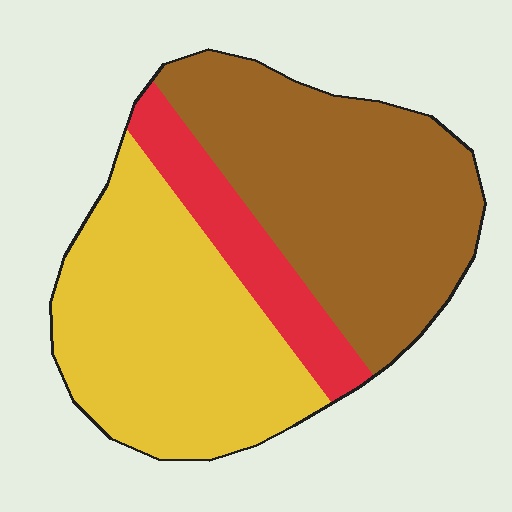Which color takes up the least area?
Red, at roughly 15%.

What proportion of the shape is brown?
Brown takes up between a quarter and a half of the shape.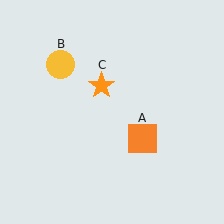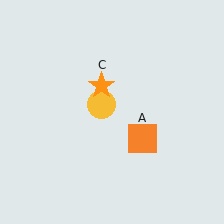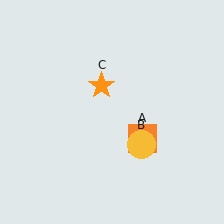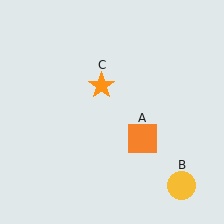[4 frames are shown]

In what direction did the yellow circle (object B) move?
The yellow circle (object B) moved down and to the right.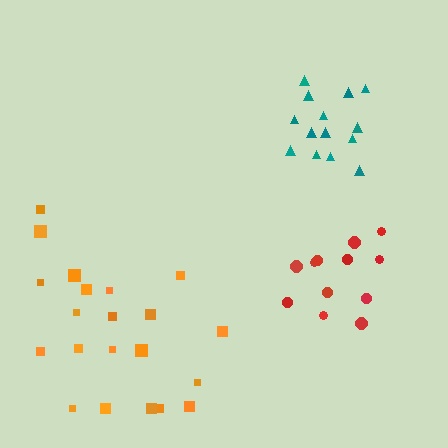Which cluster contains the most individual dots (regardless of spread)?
Orange (21).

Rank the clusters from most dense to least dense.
teal, red, orange.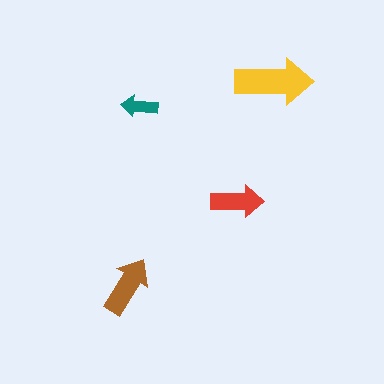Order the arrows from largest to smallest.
the yellow one, the brown one, the red one, the teal one.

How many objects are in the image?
There are 4 objects in the image.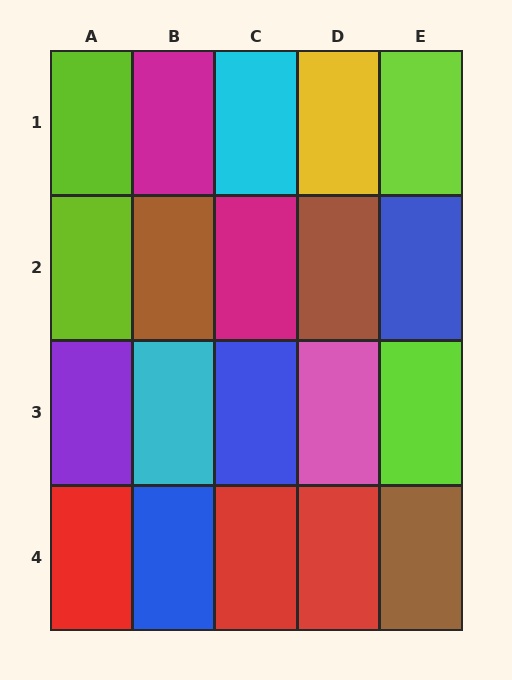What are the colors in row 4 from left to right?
Red, blue, red, red, brown.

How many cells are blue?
3 cells are blue.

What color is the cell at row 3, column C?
Blue.